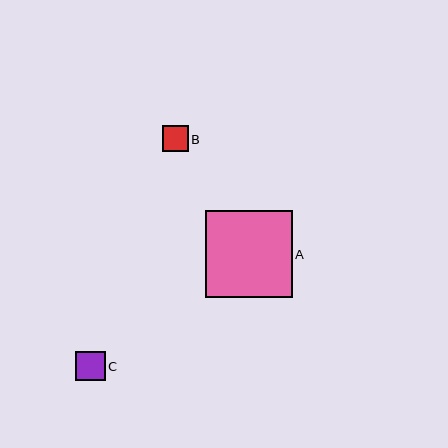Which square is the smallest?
Square B is the smallest with a size of approximately 26 pixels.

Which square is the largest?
Square A is the largest with a size of approximately 87 pixels.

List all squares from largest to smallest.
From largest to smallest: A, C, B.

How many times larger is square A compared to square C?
Square A is approximately 2.9 times the size of square C.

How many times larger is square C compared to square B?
Square C is approximately 1.2 times the size of square B.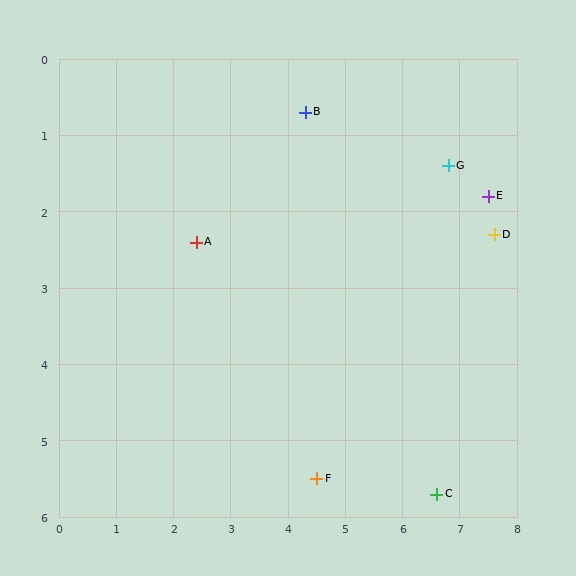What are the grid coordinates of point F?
Point F is at approximately (4.5, 5.5).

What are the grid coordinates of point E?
Point E is at approximately (7.5, 1.8).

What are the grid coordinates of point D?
Point D is at approximately (7.6, 2.3).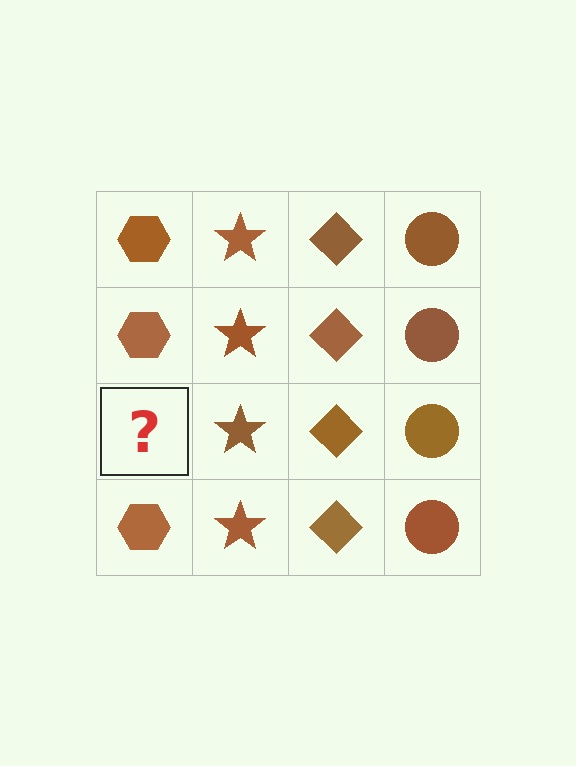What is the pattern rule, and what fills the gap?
The rule is that each column has a consistent shape. The gap should be filled with a brown hexagon.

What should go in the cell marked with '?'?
The missing cell should contain a brown hexagon.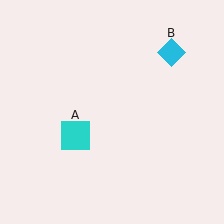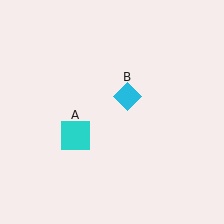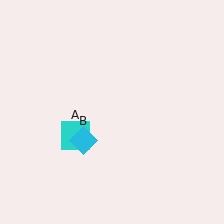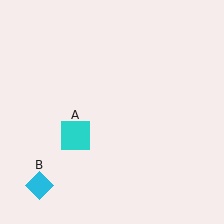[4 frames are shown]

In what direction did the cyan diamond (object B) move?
The cyan diamond (object B) moved down and to the left.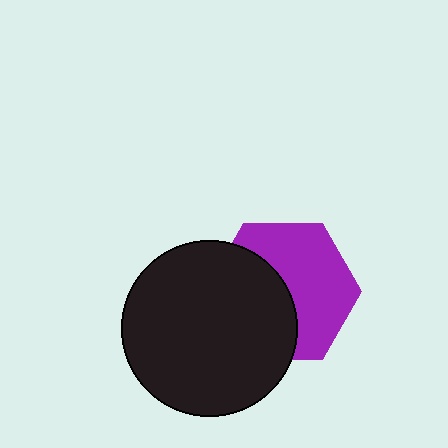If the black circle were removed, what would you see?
You would see the complete purple hexagon.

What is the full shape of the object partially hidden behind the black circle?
The partially hidden object is a purple hexagon.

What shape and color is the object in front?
The object in front is a black circle.